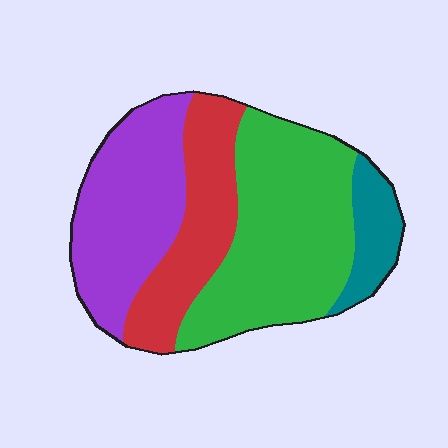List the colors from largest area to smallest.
From largest to smallest: green, purple, red, teal.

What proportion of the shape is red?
Red takes up about one fifth (1/5) of the shape.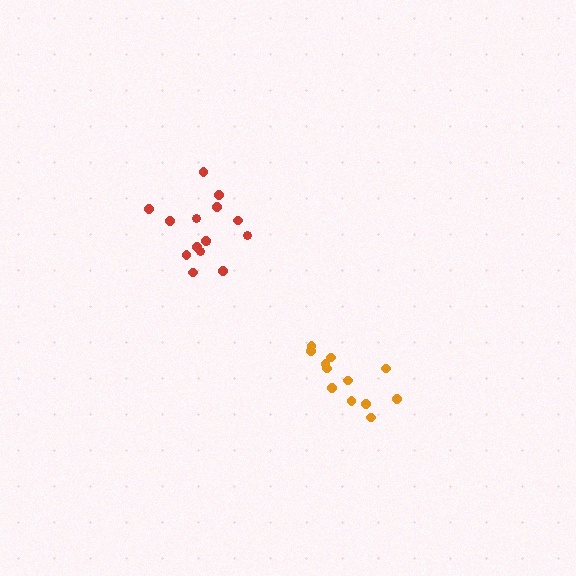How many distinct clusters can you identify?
There are 2 distinct clusters.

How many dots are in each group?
Group 1: 15 dots, Group 2: 12 dots (27 total).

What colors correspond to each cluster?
The clusters are colored: red, orange.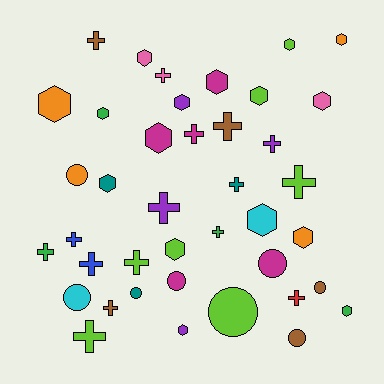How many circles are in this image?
There are 8 circles.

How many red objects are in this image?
There is 1 red object.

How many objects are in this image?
There are 40 objects.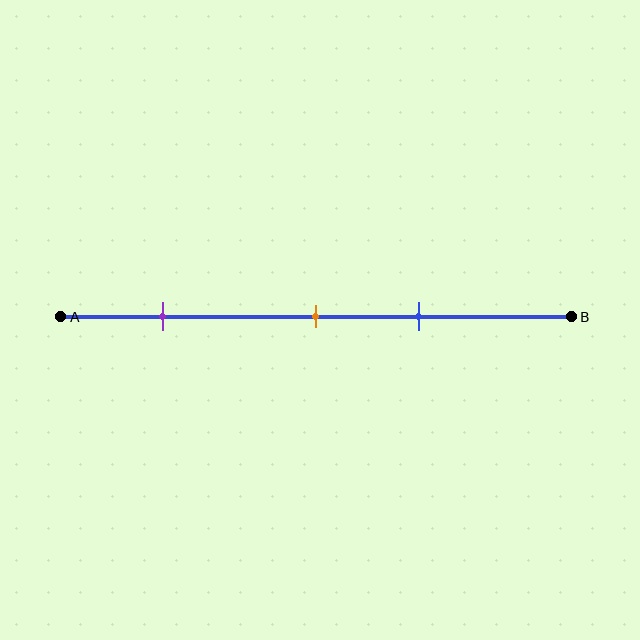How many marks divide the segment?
There are 3 marks dividing the segment.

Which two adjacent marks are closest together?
The orange and blue marks are the closest adjacent pair.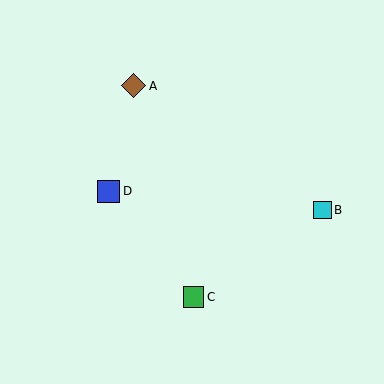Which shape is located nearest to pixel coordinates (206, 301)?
The green square (labeled C) at (194, 297) is nearest to that location.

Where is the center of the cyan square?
The center of the cyan square is at (323, 210).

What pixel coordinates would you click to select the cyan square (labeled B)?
Click at (323, 210) to select the cyan square B.